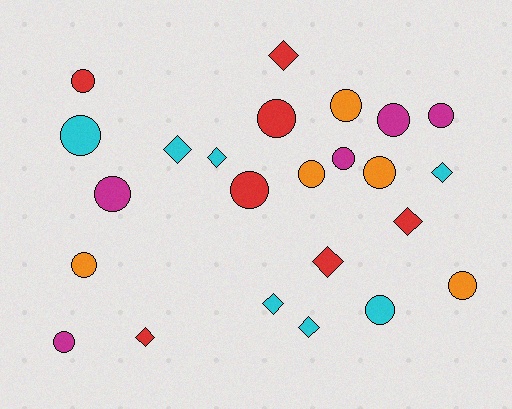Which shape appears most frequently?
Circle, with 15 objects.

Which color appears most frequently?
Cyan, with 7 objects.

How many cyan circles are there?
There are 2 cyan circles.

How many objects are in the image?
There are 24 objects.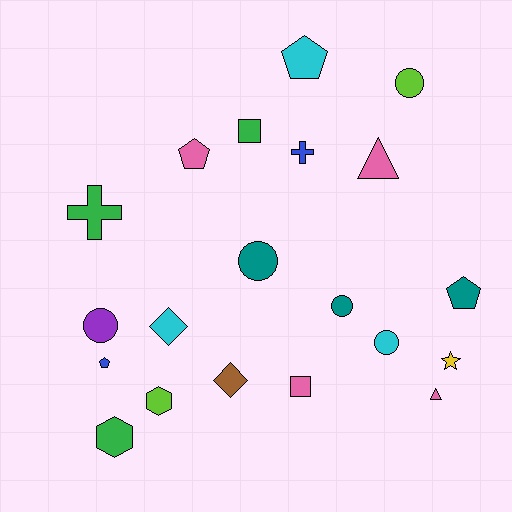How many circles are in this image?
There are 5 circles.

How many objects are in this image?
There are 20 objects.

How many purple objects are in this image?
There is 1 purple object.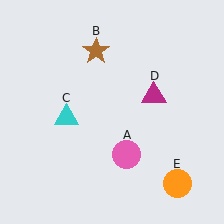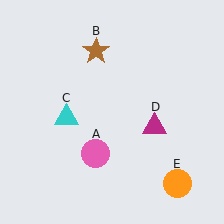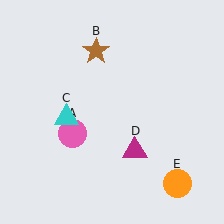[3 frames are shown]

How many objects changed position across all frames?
2 objects changed position: pink circle (object A), magenta triangle (object D).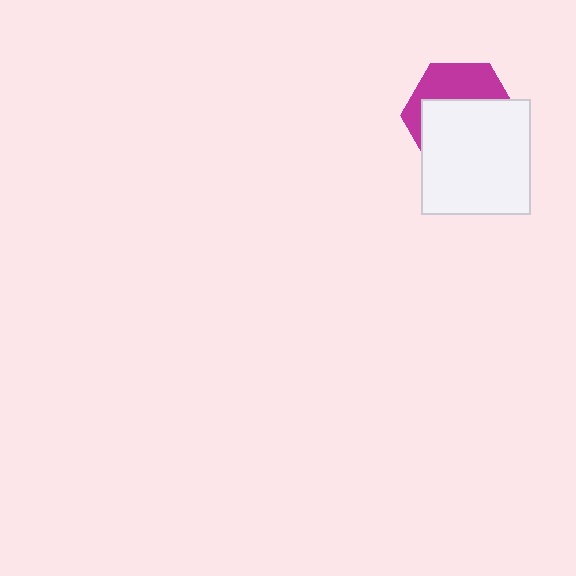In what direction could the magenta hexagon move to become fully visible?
The magenta hexagon could move up. That would shift it out from behind the white rectangle entirely.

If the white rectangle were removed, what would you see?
You would see the complete magenta hexagon.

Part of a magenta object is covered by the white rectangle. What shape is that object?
It is a hexagon.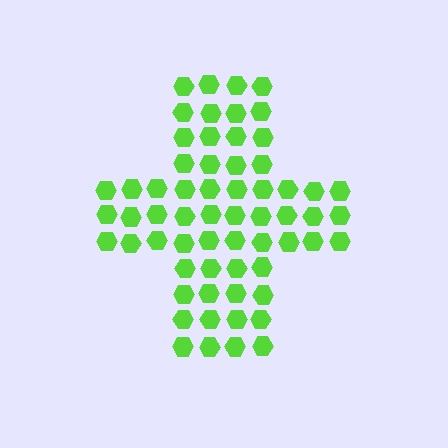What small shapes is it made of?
It is made of small hexagons.